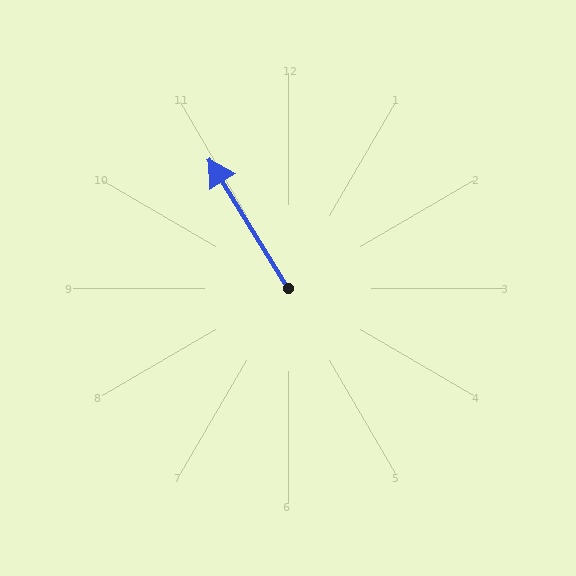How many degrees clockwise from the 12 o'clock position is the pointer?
Approximately 328 degrees.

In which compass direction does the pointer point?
Northwest.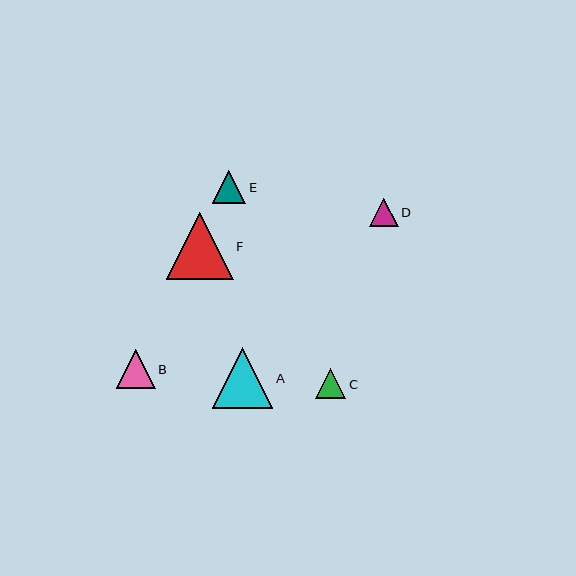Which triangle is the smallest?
Triangle D is the smallest with a size of approximately 29 pixels.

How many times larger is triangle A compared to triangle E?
Triangle A is approximately 1.8 times the size of triangle E.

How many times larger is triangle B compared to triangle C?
Triangle B is approximately 1.3 times the size of triangle C.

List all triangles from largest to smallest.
From largest to smallest: F, A, B, E, C, D.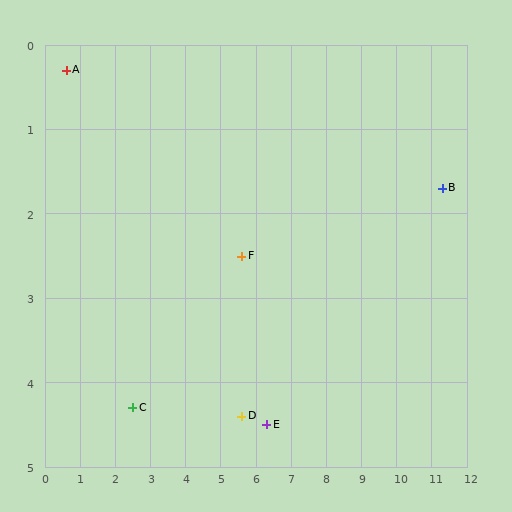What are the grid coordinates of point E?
Point E is at approximately (6.3, 4.5).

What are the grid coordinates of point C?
Point C is at approximately (2.5, 4.3).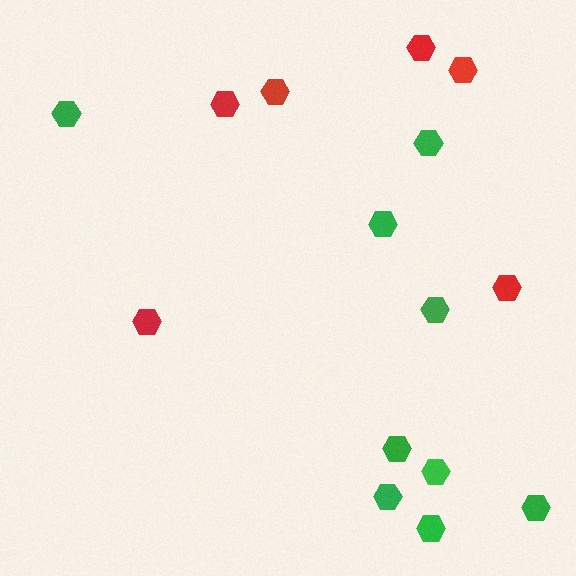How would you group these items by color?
There are 2 groups: one group of green hexagons (9) and one group of red hexagons (6).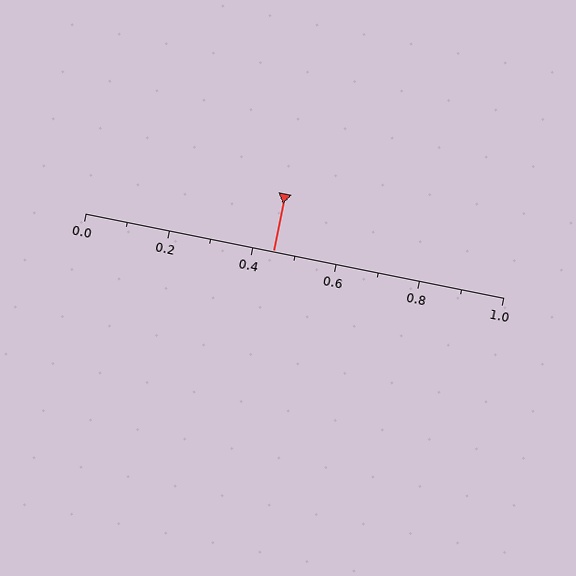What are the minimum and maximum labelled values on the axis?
The axis runs from 0.0 to 1.0.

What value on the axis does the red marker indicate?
The marker indicates approximately 0.45.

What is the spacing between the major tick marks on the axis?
The major ticks are spaced 0.2 apart.